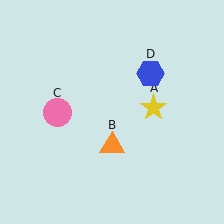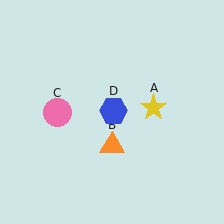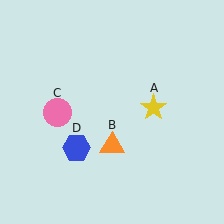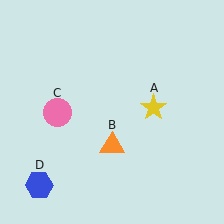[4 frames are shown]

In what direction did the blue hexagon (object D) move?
The blue hexagon (object D) moved down and to the left.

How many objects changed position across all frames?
1 object changed position: blue hexagon (object D).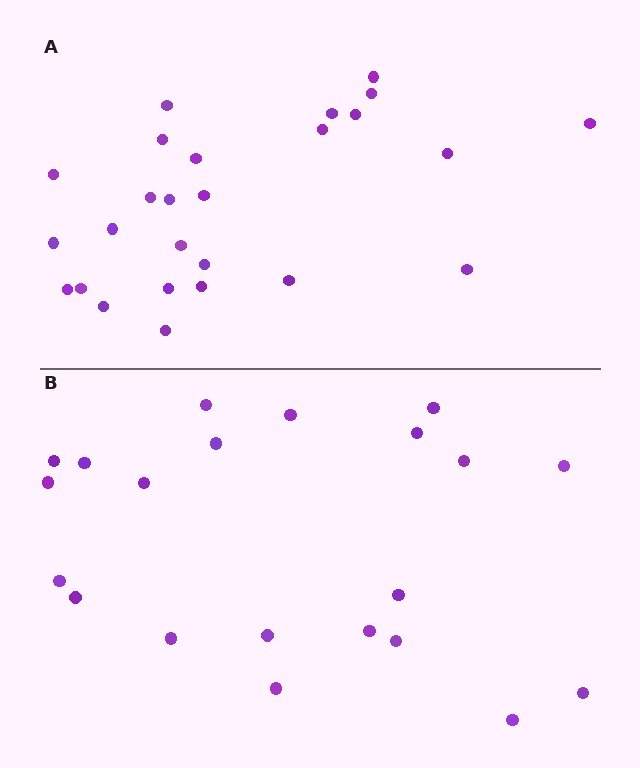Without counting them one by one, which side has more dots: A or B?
Region A (the top region) has more dots.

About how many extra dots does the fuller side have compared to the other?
Region A has about 5 more dots than region B.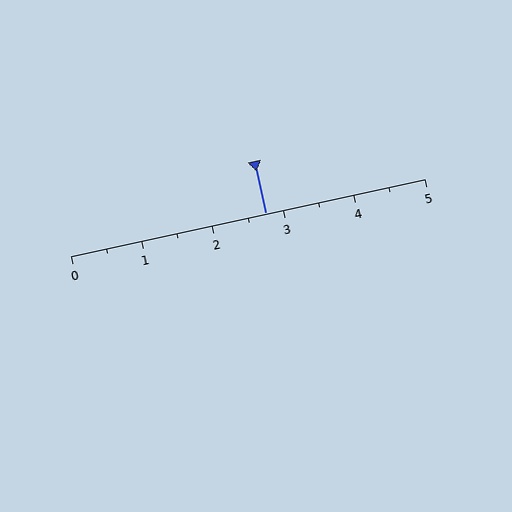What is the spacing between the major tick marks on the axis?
The major ticks are spaced 1 apart.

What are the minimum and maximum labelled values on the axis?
The axis runs from 0 to 5.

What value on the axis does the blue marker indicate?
The marker indicates approximately 2.8.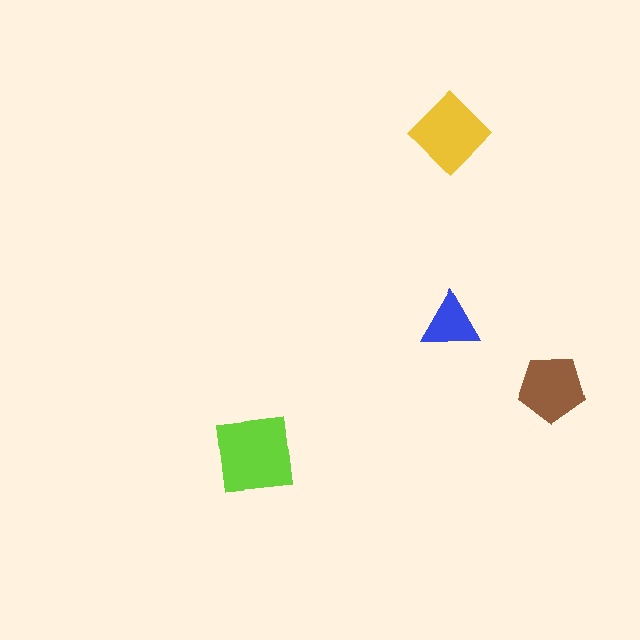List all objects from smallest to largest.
The blue triangle, the brown pentagon, the yellow diamond, the lime square.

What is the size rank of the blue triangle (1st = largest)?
4th.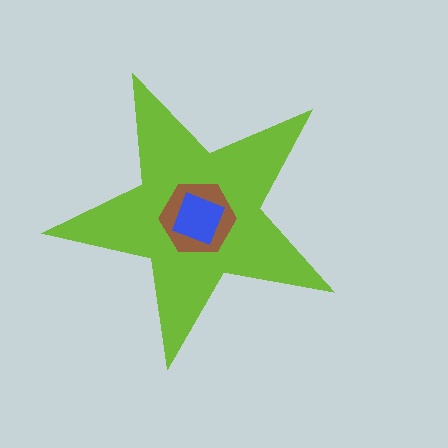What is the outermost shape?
The lime star.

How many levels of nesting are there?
3.